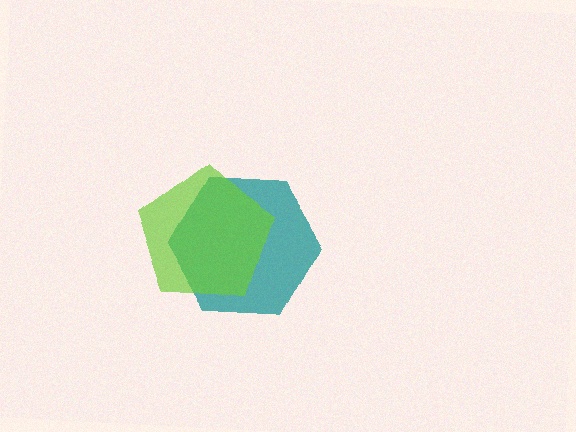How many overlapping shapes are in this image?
There are 2 overlapping shapes in the image.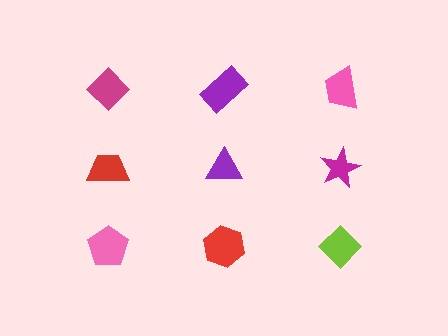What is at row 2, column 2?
A purple triangle.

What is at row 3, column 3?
A lime diamond.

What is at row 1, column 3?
A pink trapezoid.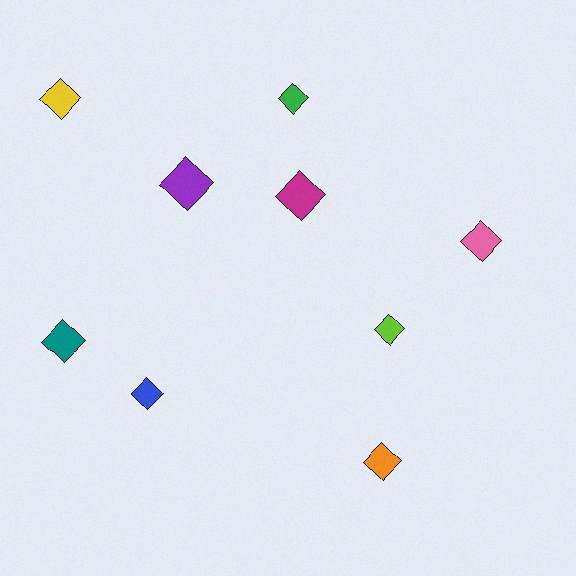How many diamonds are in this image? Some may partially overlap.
There are 9 diamonds.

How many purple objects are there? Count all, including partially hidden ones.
There is 1 purple object.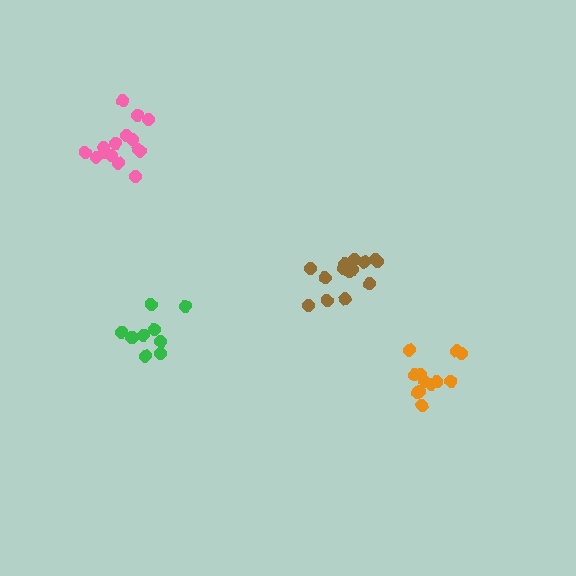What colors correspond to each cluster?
The clusters are colored: pink, green, brown, orange.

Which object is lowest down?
The orange cluster is bottommost.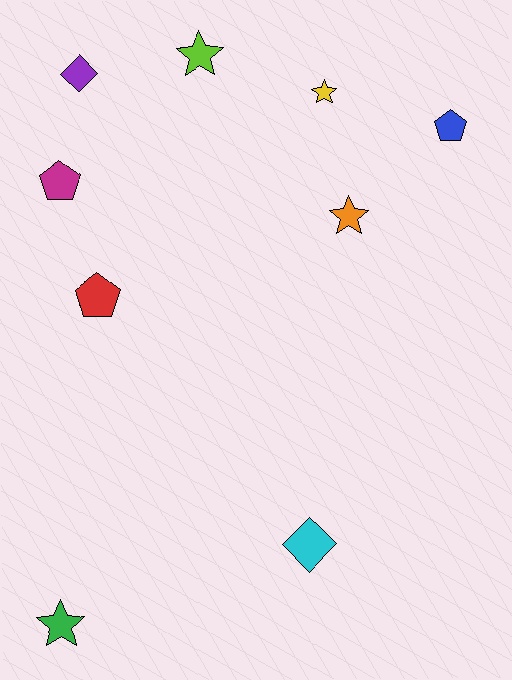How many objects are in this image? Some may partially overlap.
There are 9 objects.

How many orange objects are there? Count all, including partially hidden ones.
There is 1 orange object.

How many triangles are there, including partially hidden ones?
There are no triangles.